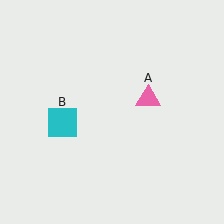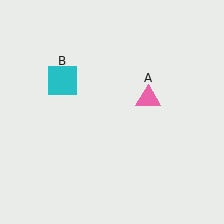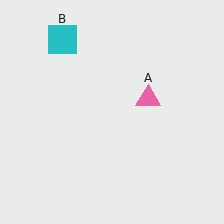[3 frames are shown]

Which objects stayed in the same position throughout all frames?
Pink triangle (object A) remained stationary.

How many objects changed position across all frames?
1 object changed position: cyan square (object B).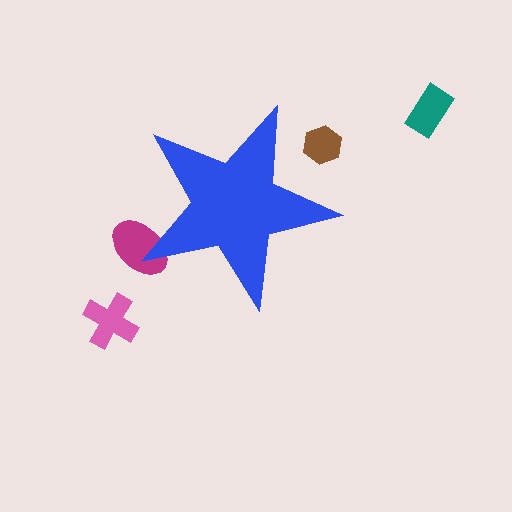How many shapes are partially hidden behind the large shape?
2 shapes are partially hidden.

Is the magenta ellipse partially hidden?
Yes, the magenta ellipse is partially hidden behind the blue star.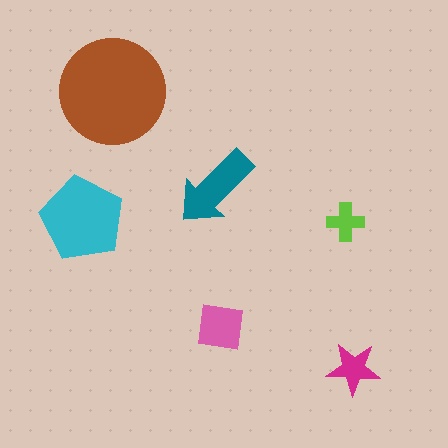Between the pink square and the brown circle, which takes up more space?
The brown circle.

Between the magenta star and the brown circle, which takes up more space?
The brown circle.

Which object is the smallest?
The lime cross.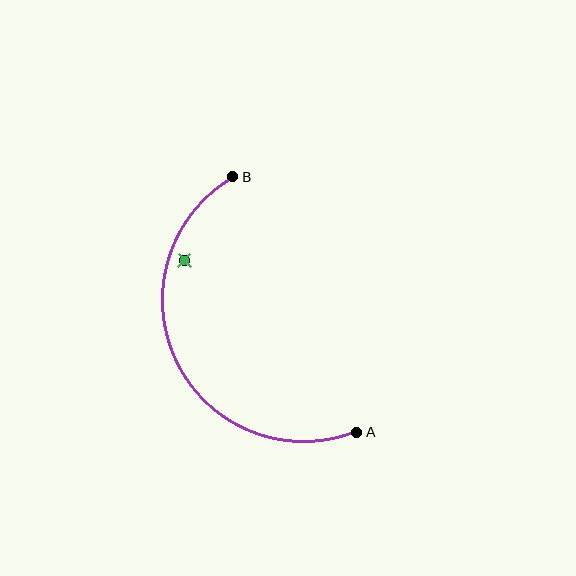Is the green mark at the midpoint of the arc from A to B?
No — the green mark does not lie on the arc at all. It sits slightly inside the curve.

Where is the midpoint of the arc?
The arc midpoint is the point on the curve farthest from the straight line joining A and B. It sits to the left of that line.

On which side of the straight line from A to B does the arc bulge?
The arc bulges to the left of the straight line connecting A and B.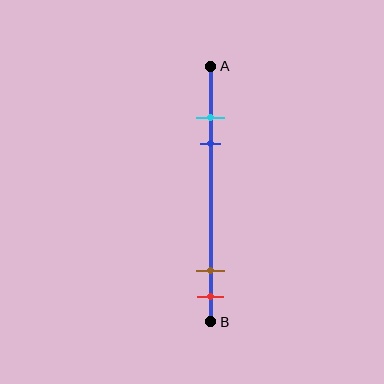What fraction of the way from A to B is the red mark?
The red mark is approximately 90% (0.9) of the way from A to B.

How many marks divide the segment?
There are 4 marks dividing the segment.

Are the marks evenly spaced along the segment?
No, the marks are not evenly spaced.